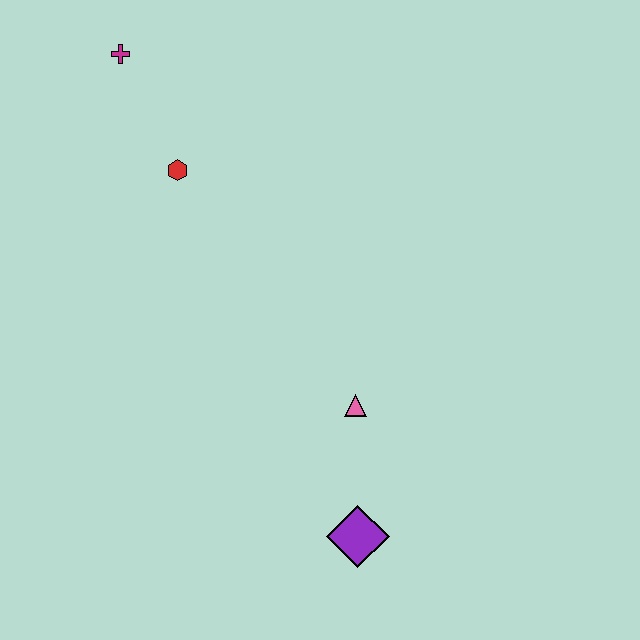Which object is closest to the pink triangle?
The purple diamond is closest to the pink triangle.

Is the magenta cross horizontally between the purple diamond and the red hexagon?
No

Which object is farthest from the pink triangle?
The magenta cross is farthest from the pink triangle.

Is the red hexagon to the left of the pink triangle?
Yes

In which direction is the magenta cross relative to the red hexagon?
The magenta cross is above the red hexagon.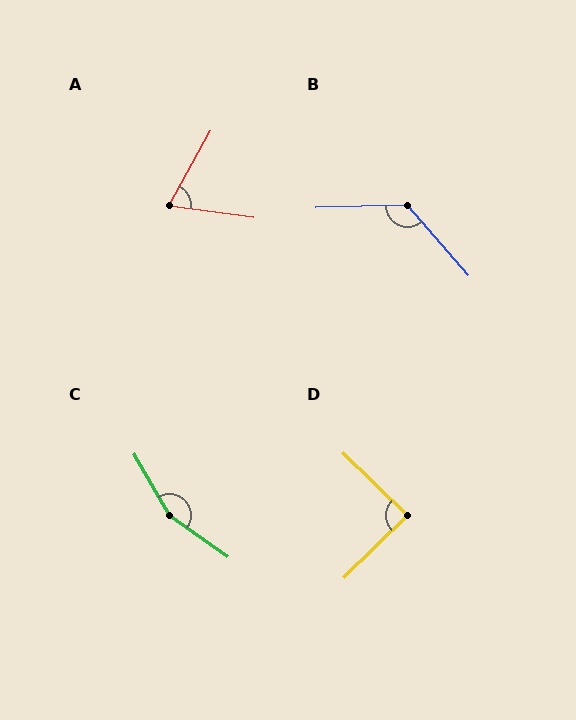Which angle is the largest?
C, at approximately 155 degrees.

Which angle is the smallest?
A, at approximately 69 degrees.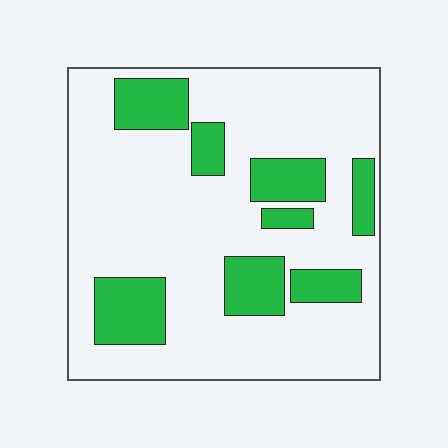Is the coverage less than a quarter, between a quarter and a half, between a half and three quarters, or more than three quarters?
Less than a quarter.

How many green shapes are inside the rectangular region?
8.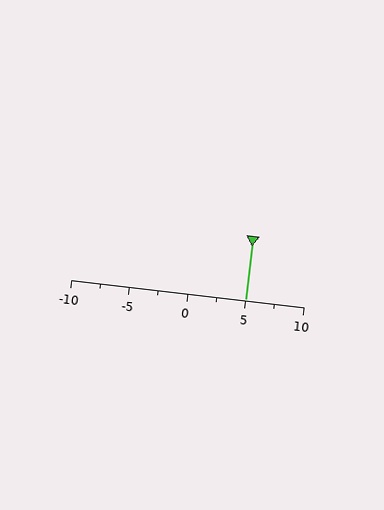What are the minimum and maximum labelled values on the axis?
The axis runs from -10 to 10.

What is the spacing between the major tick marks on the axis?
The major ticks are spaced 5 apart.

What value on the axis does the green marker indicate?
The marker indicates approximately 5.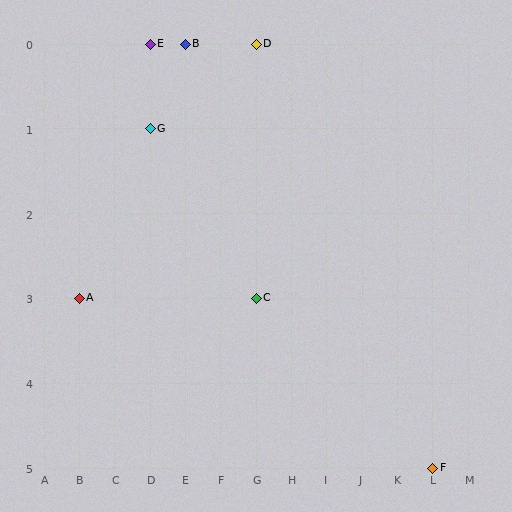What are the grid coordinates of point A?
Point A is at grid coordinates (B, 3).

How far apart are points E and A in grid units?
Points E and A are 2 columns and 3 rows apart (about 3.6 grid units diagonally).